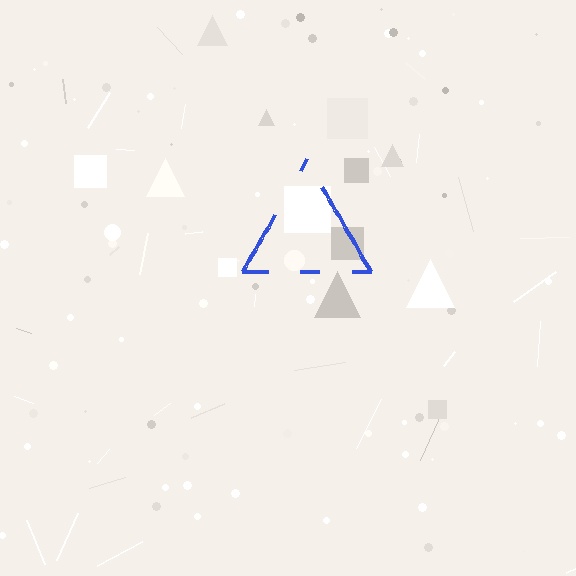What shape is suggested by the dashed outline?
The dashed outline suggests a triangle.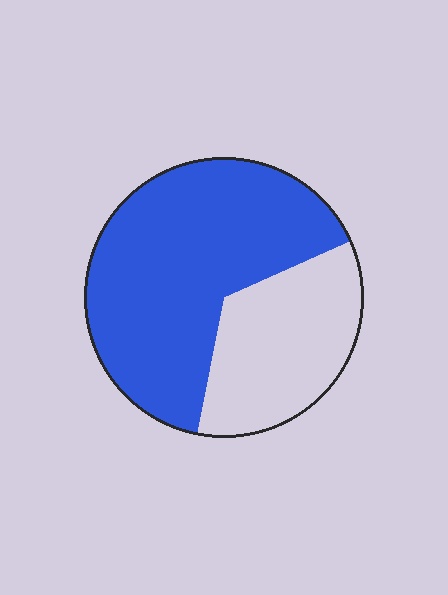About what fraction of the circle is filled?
About two thirds (2/3).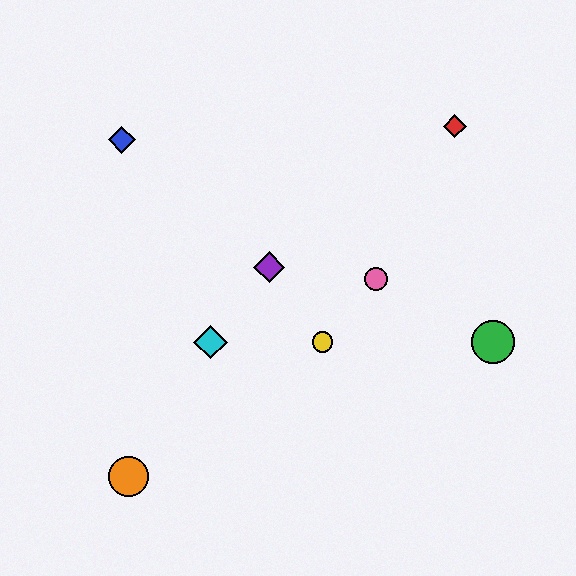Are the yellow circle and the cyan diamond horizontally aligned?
Yes, both are at y≈342.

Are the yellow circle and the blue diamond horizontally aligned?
No, the yellow circle is at y≈342 and the blue diamond is at y≈140.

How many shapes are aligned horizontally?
3 shapes (the green circle, the yellow circle, the cyan diamond) are aligned horizontally.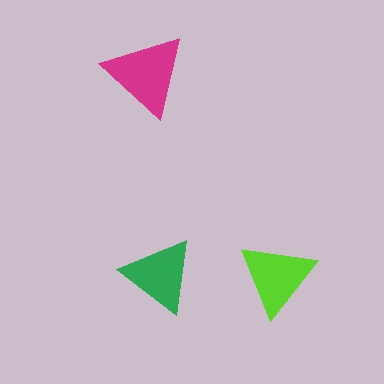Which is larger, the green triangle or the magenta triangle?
The magenta one.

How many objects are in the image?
There are 3 objects in the image.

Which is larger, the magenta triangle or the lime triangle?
The magenta one.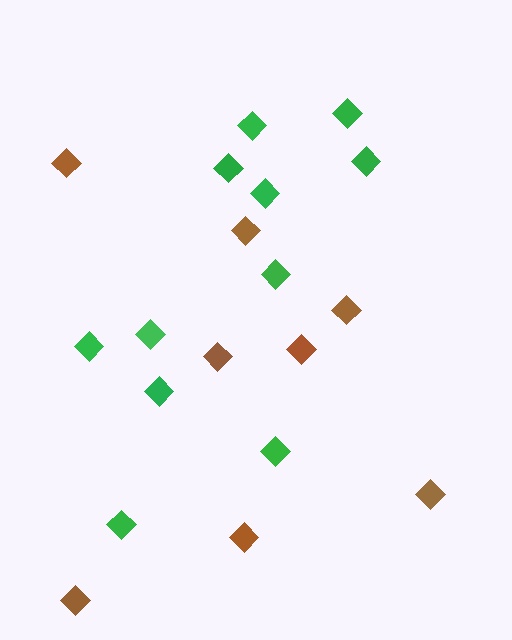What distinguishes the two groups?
There are 2 groups: one group of brown diamonds (8) and one group of green diamonds (11).